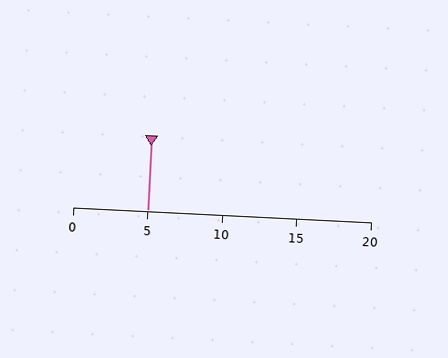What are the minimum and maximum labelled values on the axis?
The axis runs from 0 to 20.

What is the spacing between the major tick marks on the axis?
The major ticks are spaced 5 apart.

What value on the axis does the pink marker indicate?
The marker indicates approximately 5.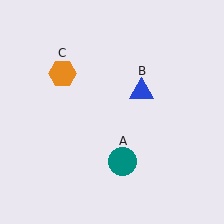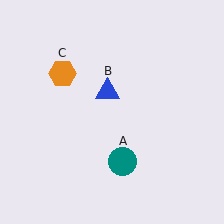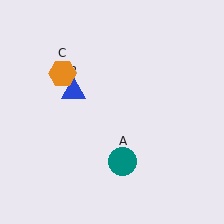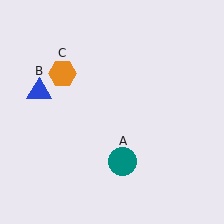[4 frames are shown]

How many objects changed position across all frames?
1 object changed position: blue triangle (object B).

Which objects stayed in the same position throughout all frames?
Teal circle (object A) and orange hexagon (object C) remained stationary.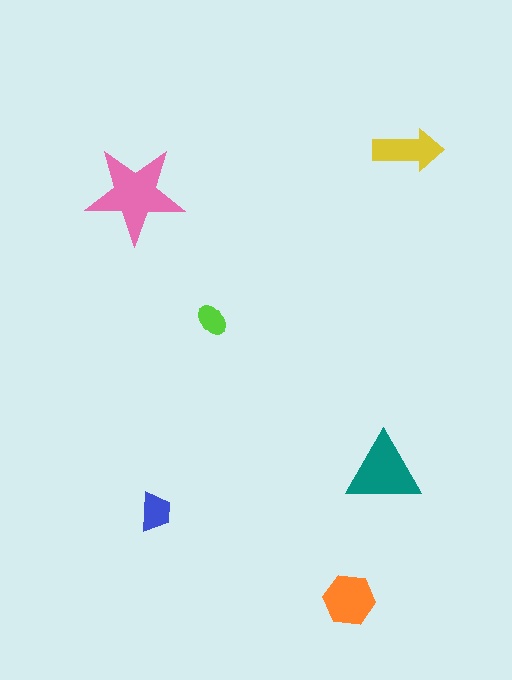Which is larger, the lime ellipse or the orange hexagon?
The orange hexagon.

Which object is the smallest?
The lime ellipse.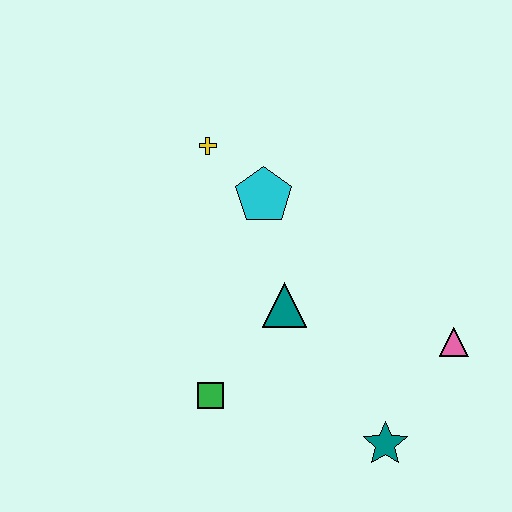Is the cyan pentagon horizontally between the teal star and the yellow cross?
Yes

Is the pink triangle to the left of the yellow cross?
No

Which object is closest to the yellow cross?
The cyan pentagon is closest to the yellow cross.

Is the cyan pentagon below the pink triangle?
No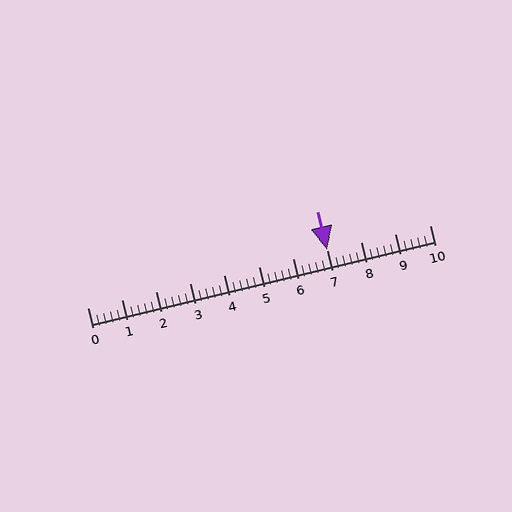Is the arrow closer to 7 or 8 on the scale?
The arrow is closer to 7.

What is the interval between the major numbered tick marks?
The major tick marks are spaced 1 units apart.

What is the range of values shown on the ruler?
The ruler shows values from 0 to 10.